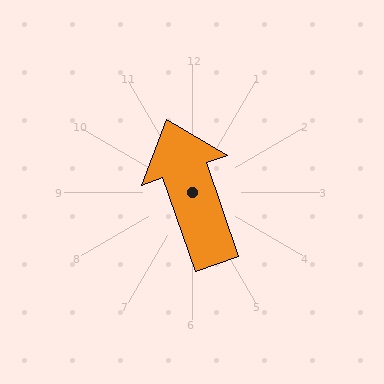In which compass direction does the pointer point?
North.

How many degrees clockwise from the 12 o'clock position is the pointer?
Approximately 341 degrees.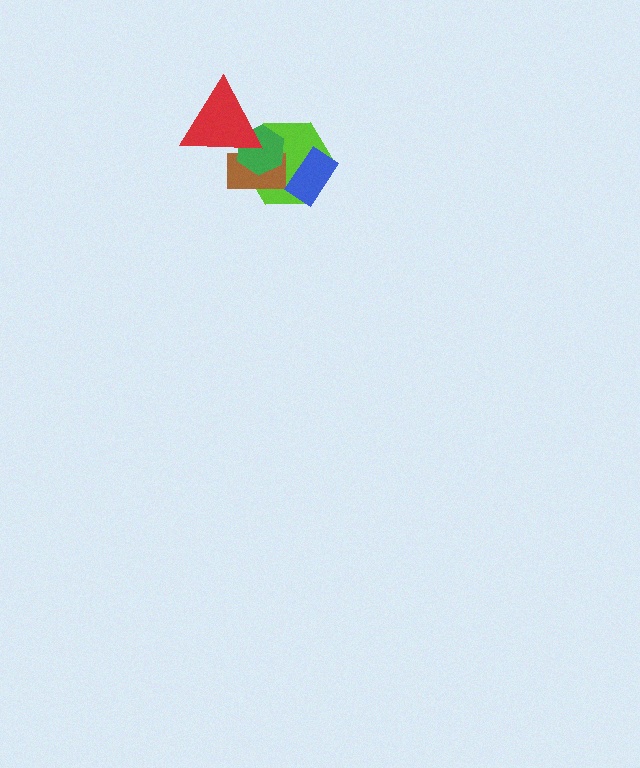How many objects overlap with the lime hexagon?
4 objects overlap with the lime hexagon.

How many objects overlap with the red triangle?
3 objects overlap with the red triangle.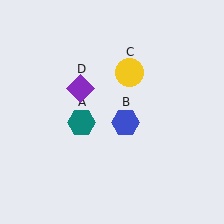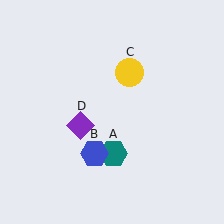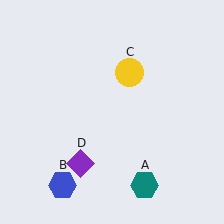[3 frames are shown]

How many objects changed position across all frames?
3 objects changed position: teal hexagon (object A), blue hexagon (object B), purple diamond (object D).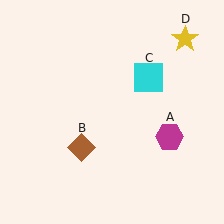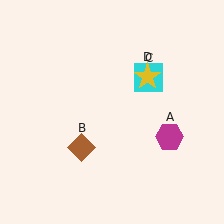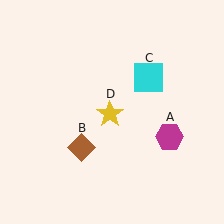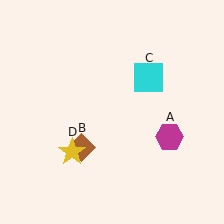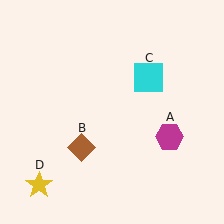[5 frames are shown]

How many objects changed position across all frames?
1 object changed position: yellow star (object D).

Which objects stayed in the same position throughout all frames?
Magenta hexagon (object A) and brown diamond (object B) and cyan square (object C) remained stationary.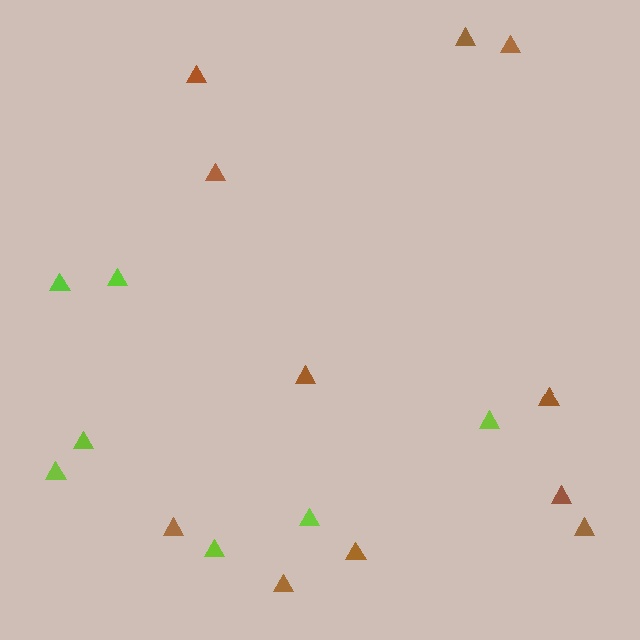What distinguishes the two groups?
There are 2 groups: one group of lime triangles (7) and one group of brown triangles (11).